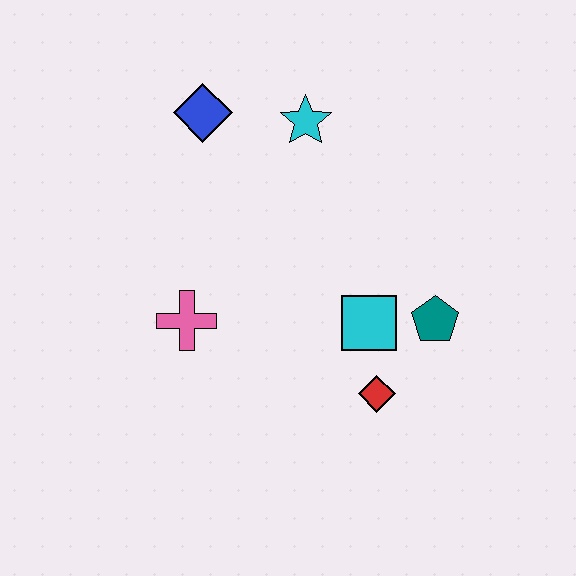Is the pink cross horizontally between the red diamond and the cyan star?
No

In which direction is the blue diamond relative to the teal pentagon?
The blue diamond is to the left of the teal pentagon.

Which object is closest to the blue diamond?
The cyan star is closest to the blue diamond.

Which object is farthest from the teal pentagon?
The blue diamond is farthest from the teal pentagon.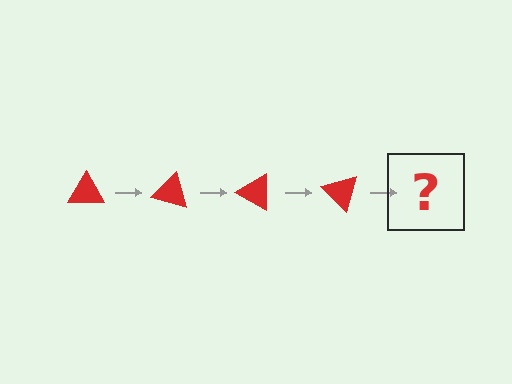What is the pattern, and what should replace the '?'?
The pattern is that the triangle rotates 15 degrees each step. The '?' should be a red triangle rotated 60 degrees.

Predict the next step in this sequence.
The next step is a red triangle rotated 60 degrees.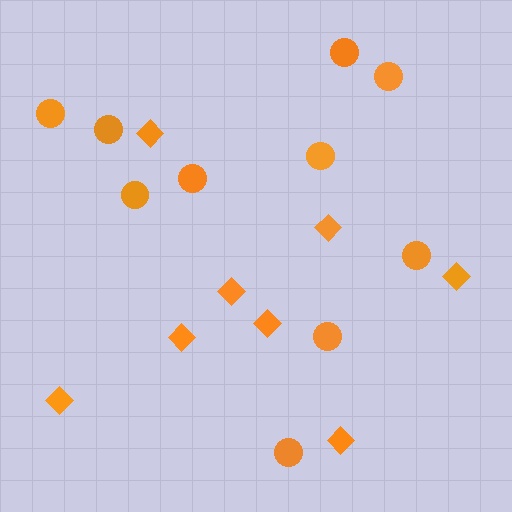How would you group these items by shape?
There are 2 groups: one group of circles (10) and one group of diamonds (8).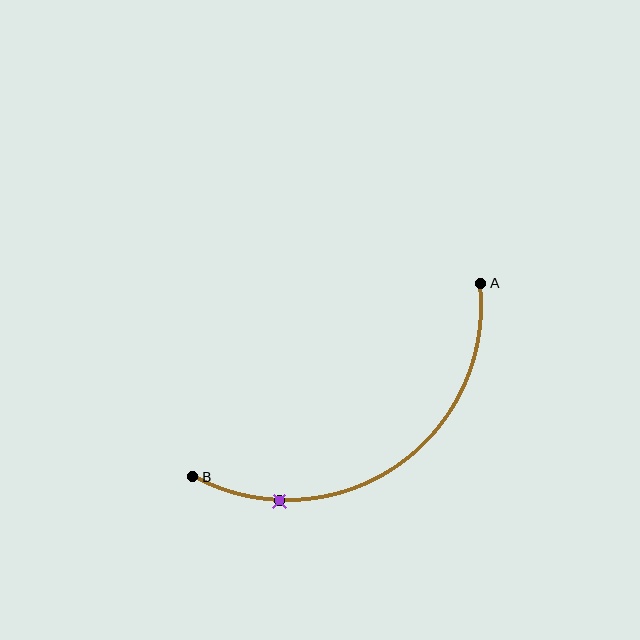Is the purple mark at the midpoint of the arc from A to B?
No. The purple mark lies on the arc but is closer to endpoint B. The arc midpoint would be at the point on the curve equidistant along the arc from both A and B.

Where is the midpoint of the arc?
The arc midpoint is the point on the curve farthest from the straight line joining A and B. It sits below and to the right of that line.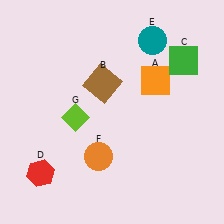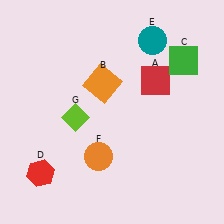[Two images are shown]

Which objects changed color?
A changed from orange to red. B changed from brown to orange.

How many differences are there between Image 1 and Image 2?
There are 2 differences between the two images.